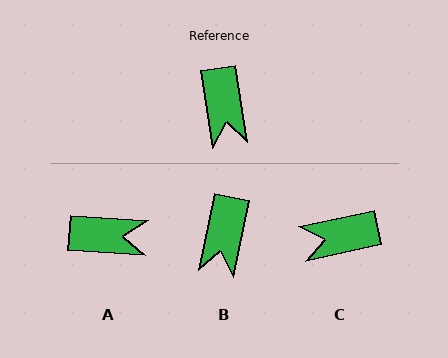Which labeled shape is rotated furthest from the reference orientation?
C, about 86 degrees away.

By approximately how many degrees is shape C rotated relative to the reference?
Approximately 86 degrees clockwise.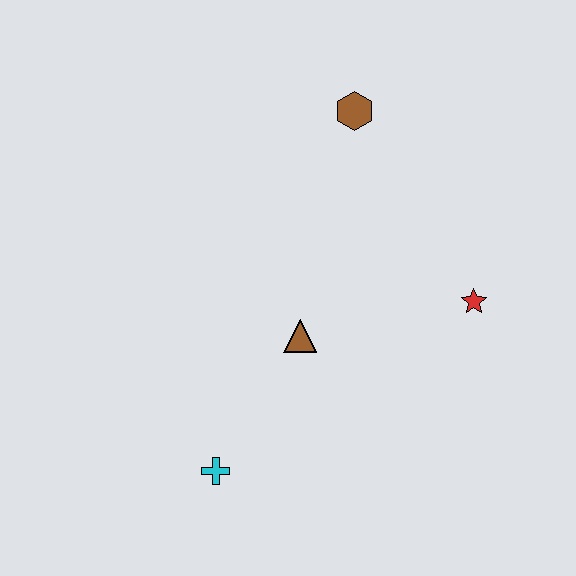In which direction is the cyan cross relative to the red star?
The cyan cross is to the left of the red star.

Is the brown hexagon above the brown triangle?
Yes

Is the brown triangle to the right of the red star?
No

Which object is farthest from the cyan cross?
The brown hexagon is farthest from the cyan cross.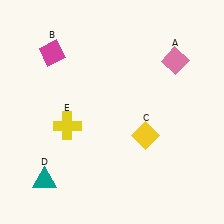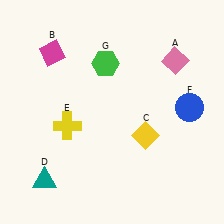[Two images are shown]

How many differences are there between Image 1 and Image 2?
There are 2 differences between the two images.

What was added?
A blue circle (F), a green hexagon (G) were added in Image 2.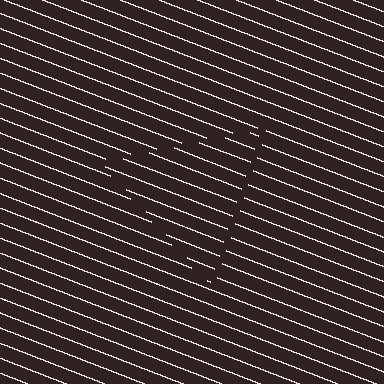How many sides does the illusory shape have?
3 sides — the line-ends trace a triangle.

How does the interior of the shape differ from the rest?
The interior of the shape contains the same grating, shifted by half a period — the contour is defined by the phase discontinuity where line-ends from the inner and outer gratings abut.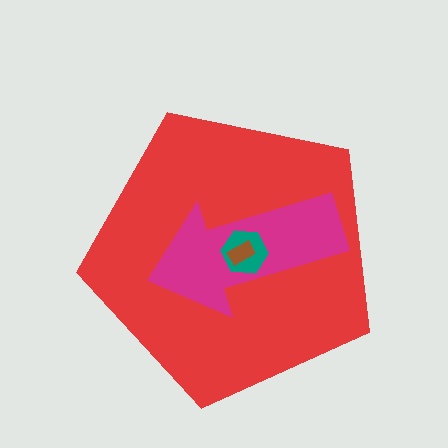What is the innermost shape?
The brown rectangle.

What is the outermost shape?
The red pentagon.